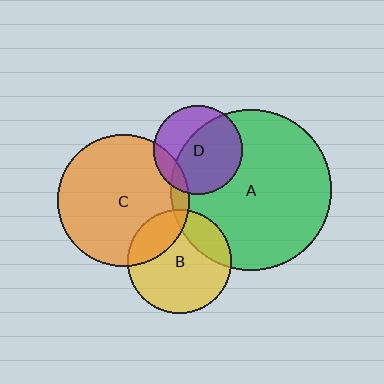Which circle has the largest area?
Circle A (green).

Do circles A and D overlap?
Yes.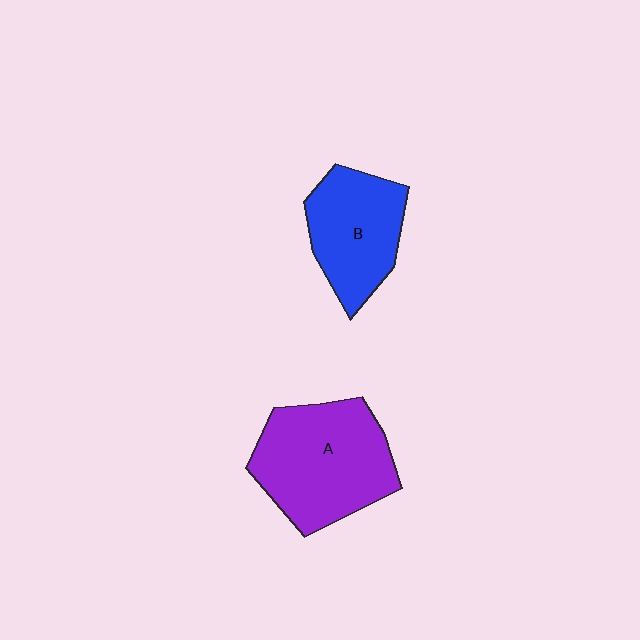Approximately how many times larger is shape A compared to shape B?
Approximately 1.4 times.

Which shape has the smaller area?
Shape B (blue).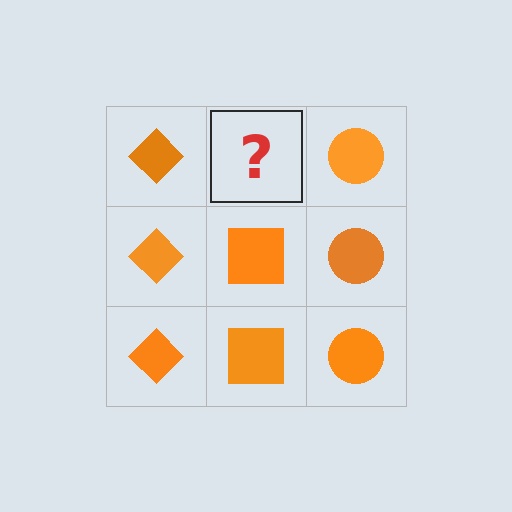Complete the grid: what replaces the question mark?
The question mark should be replaced with an orange square.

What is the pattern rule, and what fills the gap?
The rule is that each column has a consistent shape. The gap should be filled with an orange square.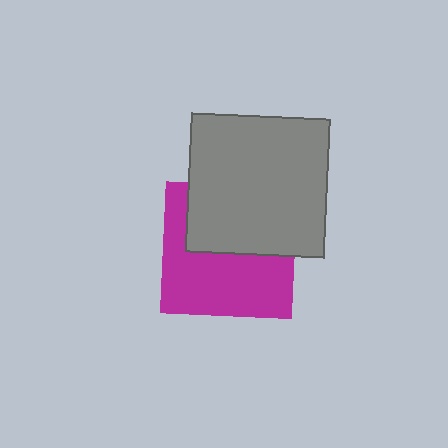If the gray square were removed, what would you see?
You would see the complete magenta square.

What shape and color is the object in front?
The object in front is a gray square.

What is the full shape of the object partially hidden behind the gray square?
The partially hidden object is a magenta square.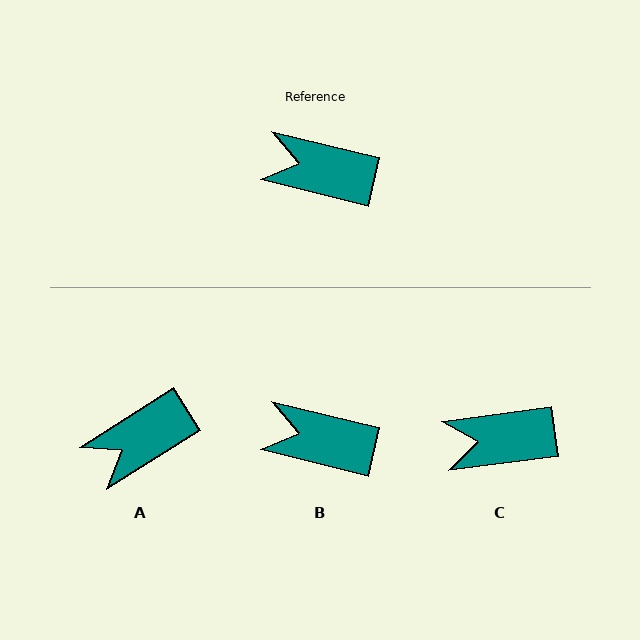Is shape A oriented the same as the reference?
No, it is off by about 46 degrees.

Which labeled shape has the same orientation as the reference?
B.